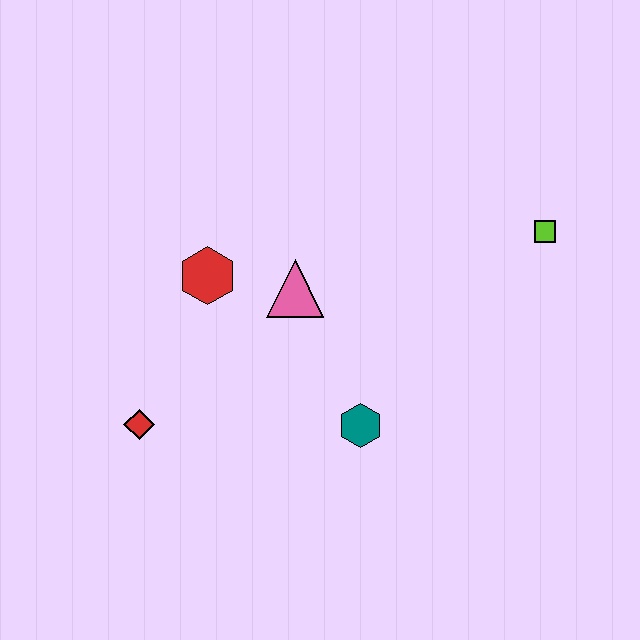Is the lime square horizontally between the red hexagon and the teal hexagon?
No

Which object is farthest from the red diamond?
The lime square is farthest from the red diamond.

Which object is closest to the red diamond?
The red hexagon is closest to the red diamond.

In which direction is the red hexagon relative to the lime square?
The red hexagon is to the left of the lime square.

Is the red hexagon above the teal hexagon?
Yes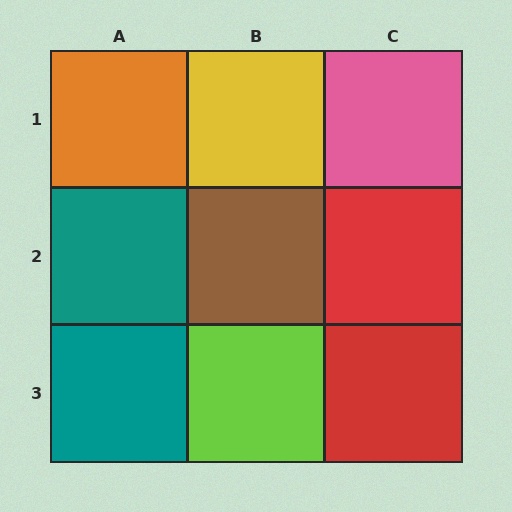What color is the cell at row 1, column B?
Yellow.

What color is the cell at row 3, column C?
Red.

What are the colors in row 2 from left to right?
Teal, brown, red.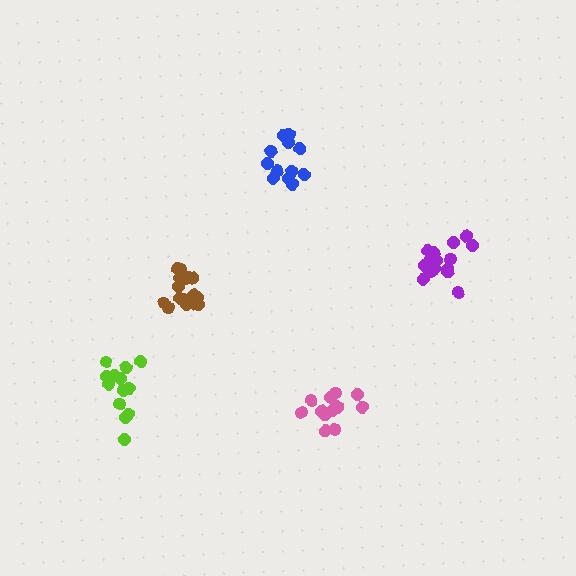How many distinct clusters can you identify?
There are 5 distinct clusters.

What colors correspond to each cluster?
The clusters are colored: purple, blue, lime, brown, pink.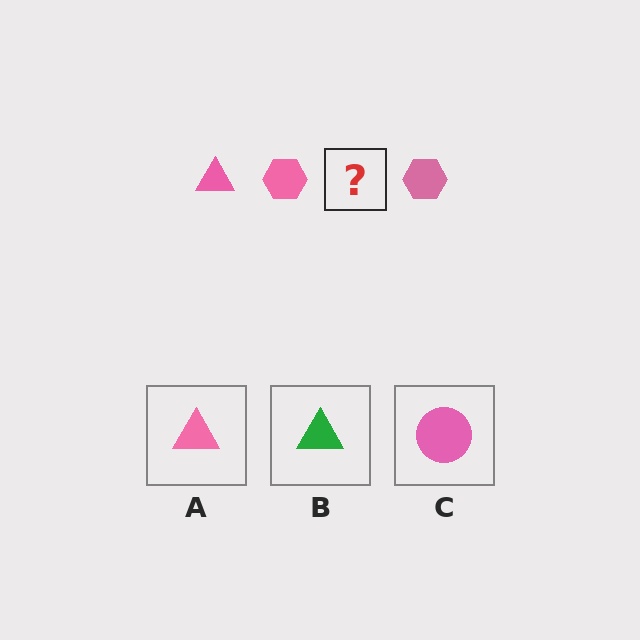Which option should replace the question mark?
Option A.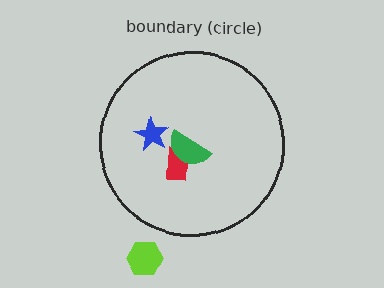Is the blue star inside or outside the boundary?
Inside.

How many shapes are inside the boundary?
3 inside, 1 outside.